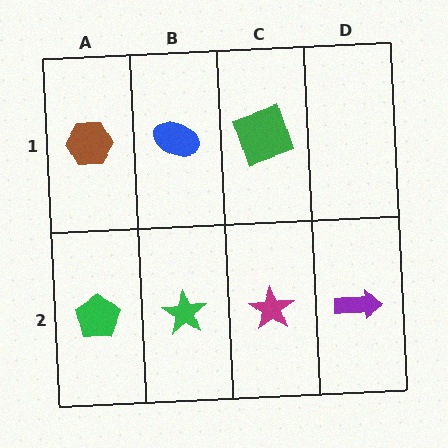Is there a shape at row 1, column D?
No, that cell is empty.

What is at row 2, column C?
A magenta star.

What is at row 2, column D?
A purple arrow.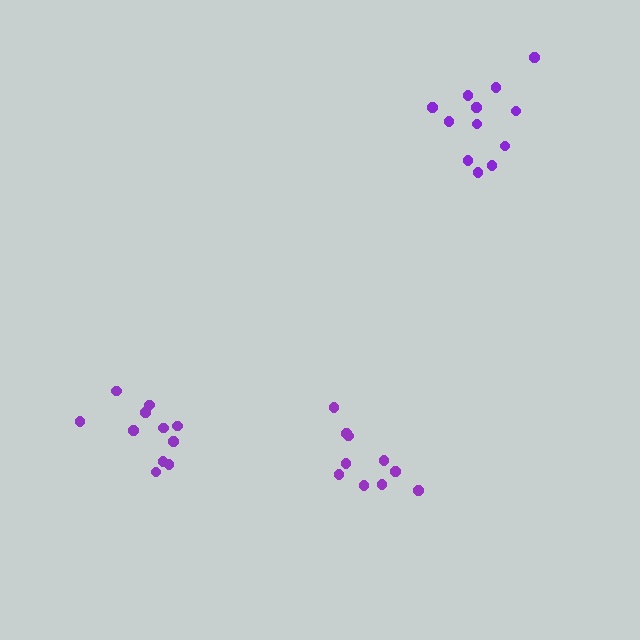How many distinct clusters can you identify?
There are 3 distinct clusters.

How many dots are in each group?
Group 1: 12 dots, Group 2: 10 dots, Group 3: 11 dots (33 total).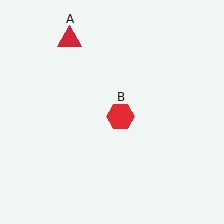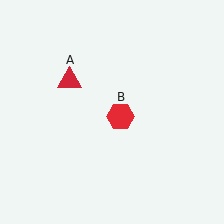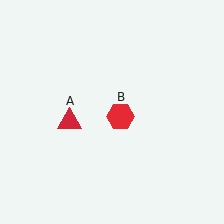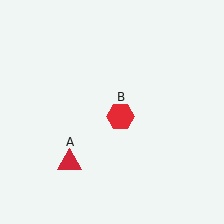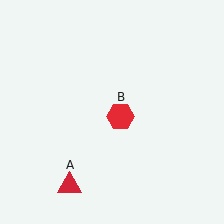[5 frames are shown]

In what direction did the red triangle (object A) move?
The red triangle (object A) moved down.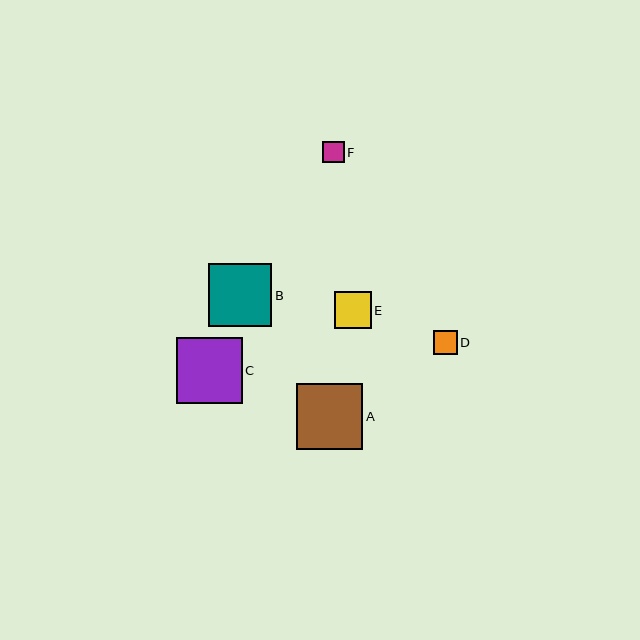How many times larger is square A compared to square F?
Square A is approximately 3.1 times the size of square F.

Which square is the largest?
Square A is the largest with a size of approximately 66 pixels.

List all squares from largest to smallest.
From largest to smallest: A, C, B, E, D, F.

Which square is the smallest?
Square F is the smallest with a size of approximately 22 pixels.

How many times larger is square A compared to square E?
Square A is approximately 1.8 times the size of square E.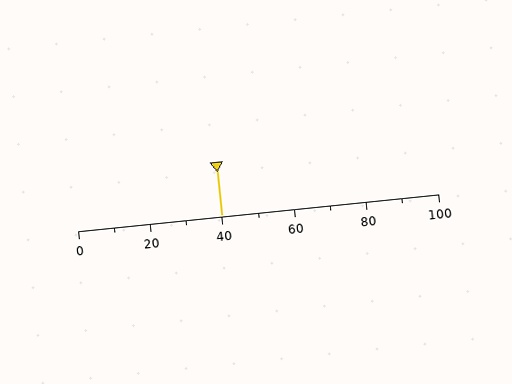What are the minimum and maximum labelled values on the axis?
The axis runs from 0 to 100.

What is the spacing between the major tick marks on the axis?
The major ticks are spaced 20 apart.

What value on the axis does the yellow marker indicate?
The marker indicates approximately 40.